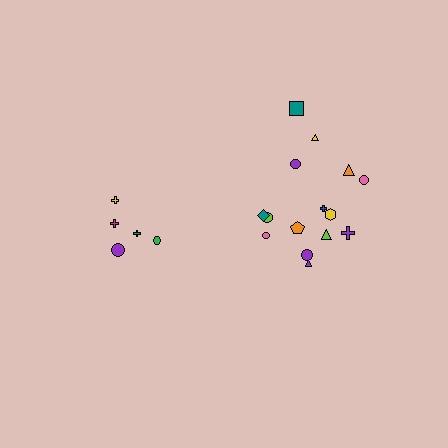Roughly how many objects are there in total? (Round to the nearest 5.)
Roughly 20 objects in total.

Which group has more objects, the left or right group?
The right group.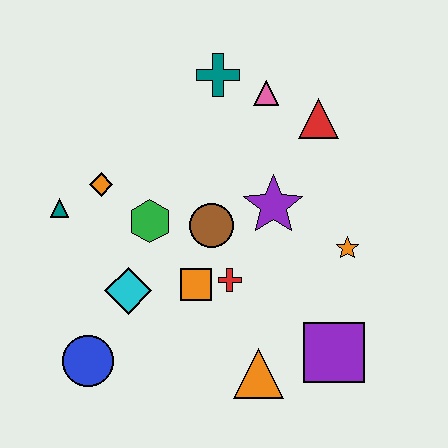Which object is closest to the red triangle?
The pink triangle is closest to the red triangle.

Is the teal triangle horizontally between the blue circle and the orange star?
No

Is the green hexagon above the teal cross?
No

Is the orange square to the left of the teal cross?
Yes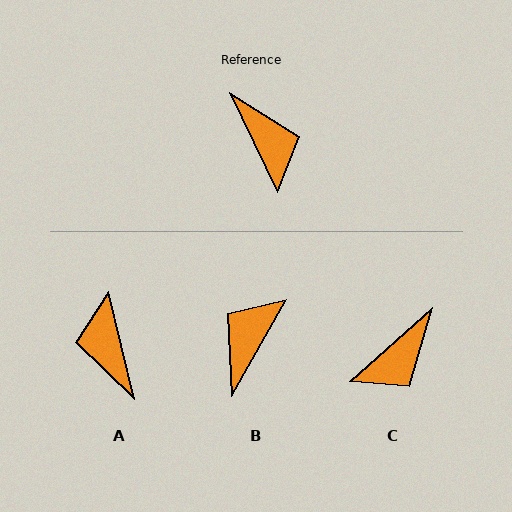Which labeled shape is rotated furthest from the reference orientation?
A, about 168 degrees away.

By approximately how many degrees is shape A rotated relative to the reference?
Approximately 168 degrees counter-clockwise.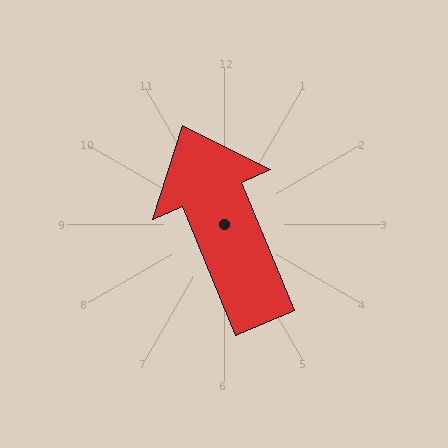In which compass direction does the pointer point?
Northwest.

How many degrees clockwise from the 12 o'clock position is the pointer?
Approximately 337 degrees.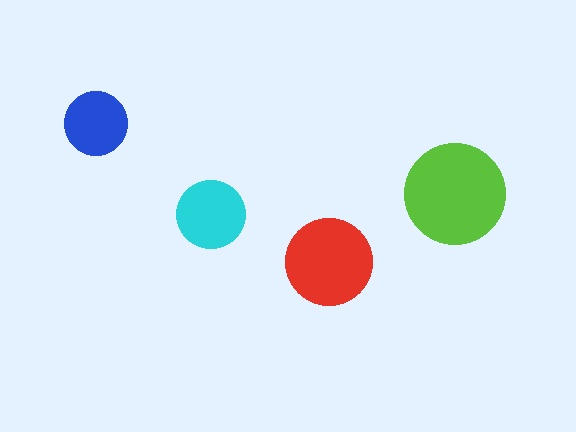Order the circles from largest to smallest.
the lime one, the red one, the cyan one, the blue one.